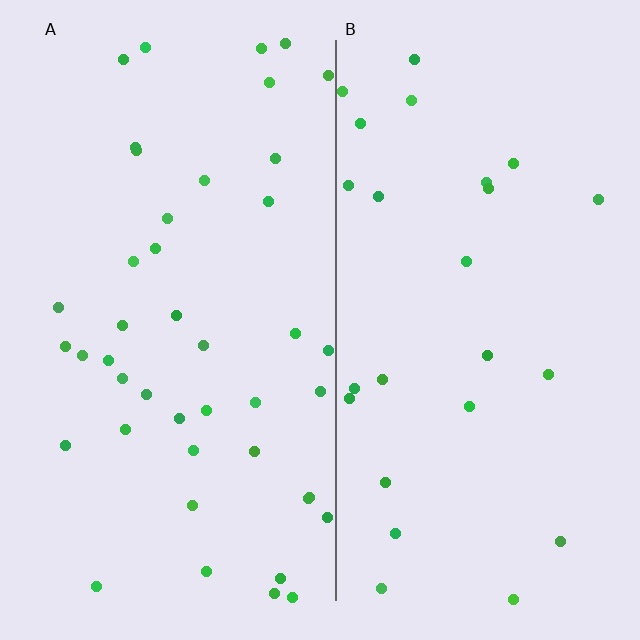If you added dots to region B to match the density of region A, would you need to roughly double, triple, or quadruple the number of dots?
Approximately double.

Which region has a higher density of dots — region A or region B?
A (the left).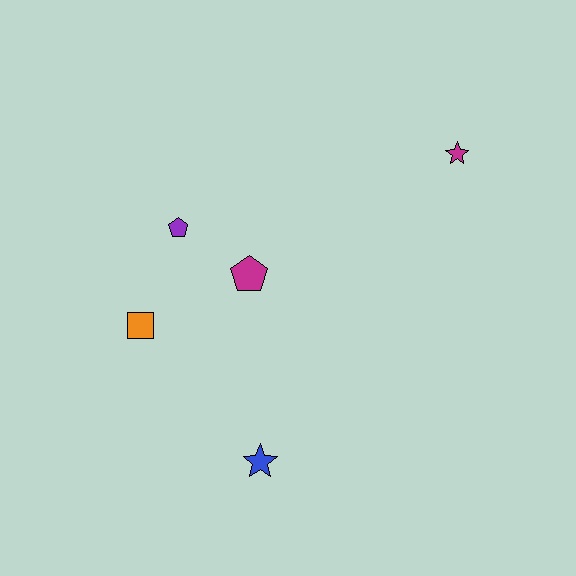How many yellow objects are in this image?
There are no yellow objects.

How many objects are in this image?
There are 5 objects.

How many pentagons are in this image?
There are 2 pentagons.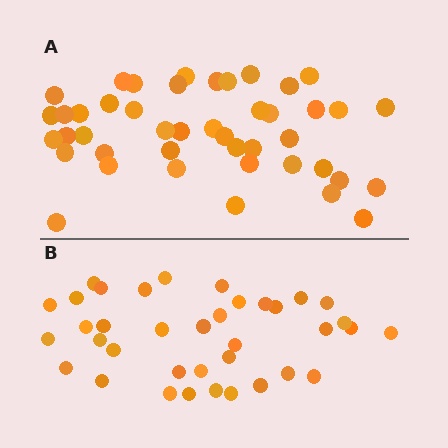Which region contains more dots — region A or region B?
Region A (the top region) has more dots.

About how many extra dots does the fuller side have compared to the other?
Region A has roughly 8 or so more dots than region B.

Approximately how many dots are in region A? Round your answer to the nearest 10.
About 40 dots. (The exact count is 44, which rounds to 40.)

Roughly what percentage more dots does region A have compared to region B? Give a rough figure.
About 20% more.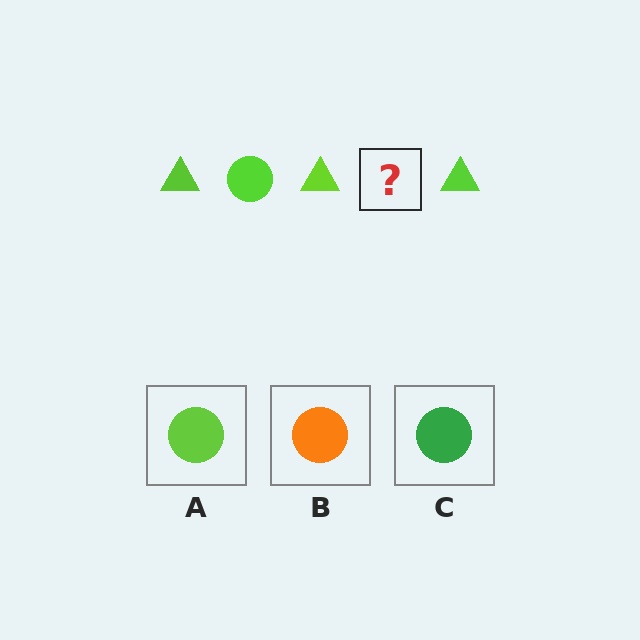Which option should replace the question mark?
Option A.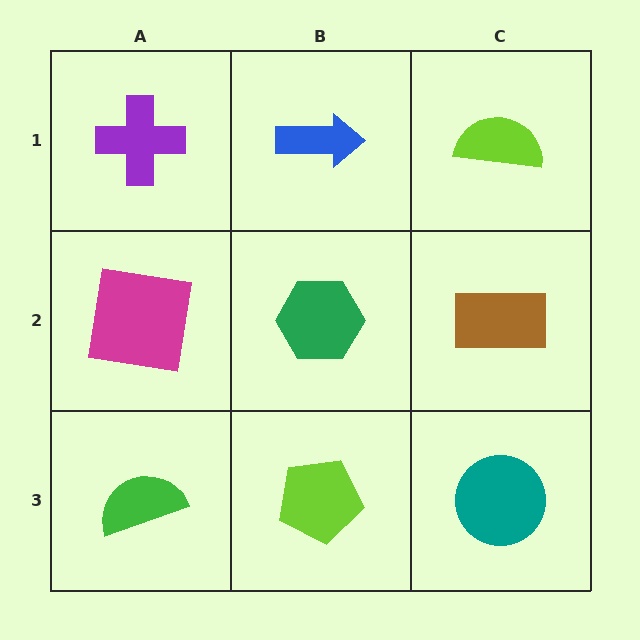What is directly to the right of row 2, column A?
A green hexagon.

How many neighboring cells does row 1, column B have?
3.